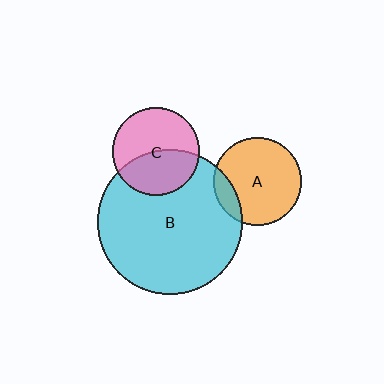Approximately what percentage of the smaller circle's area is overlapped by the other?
Approximately 15%.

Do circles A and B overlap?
Yes.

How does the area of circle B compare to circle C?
Approximately 2.8 times.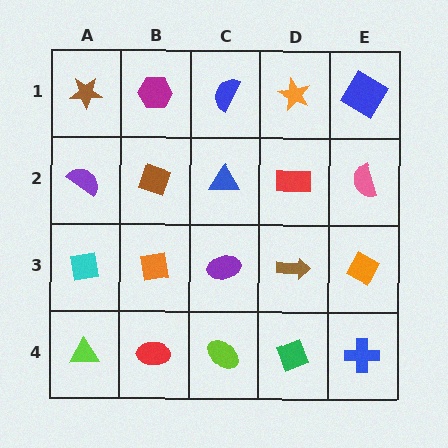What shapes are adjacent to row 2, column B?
A magenta hexagon (row 1, column B), an orange square (row 3, column B), a purple semicircle (row 2, column A), a blue triangle (row 2, column C).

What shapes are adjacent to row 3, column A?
A purple semicircle (row 2, column A), a lime triangle (row 4, column A), an orange square (row 3, column B).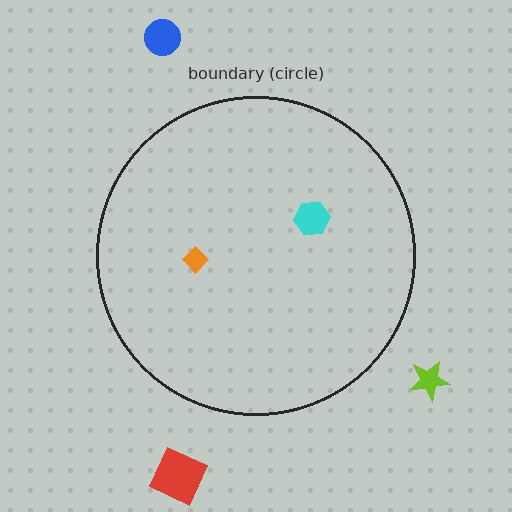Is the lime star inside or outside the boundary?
Outside.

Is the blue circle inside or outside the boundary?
Outside.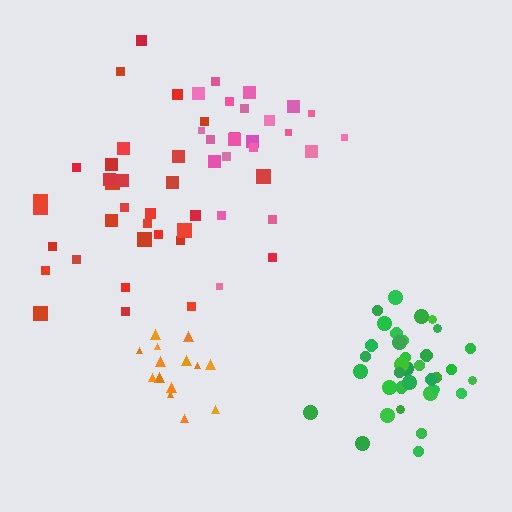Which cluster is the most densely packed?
Green.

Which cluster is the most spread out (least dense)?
Red.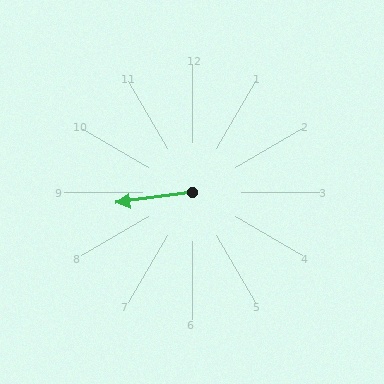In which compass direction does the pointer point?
West.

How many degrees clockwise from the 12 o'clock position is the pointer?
Approximately 262 degrees.